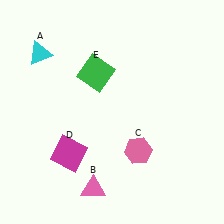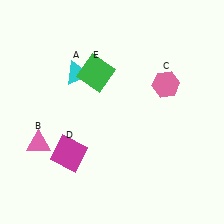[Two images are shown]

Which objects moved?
The objects that moved are: the cyan triangle (A), the pink triangle (B), the pink hexagon (C).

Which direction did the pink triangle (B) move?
The pink triangle (B) moved left.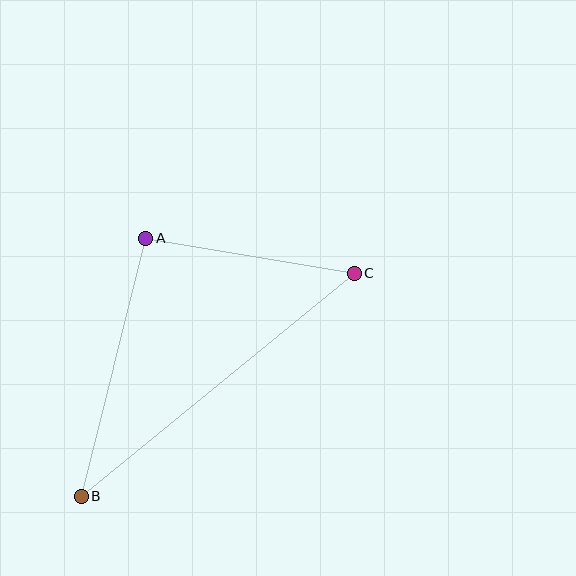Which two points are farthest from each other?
Points B and C are farthest from each other.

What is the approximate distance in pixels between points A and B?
The distance between A and B is approximately 265 pixels.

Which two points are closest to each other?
Points A and C are closest to each other.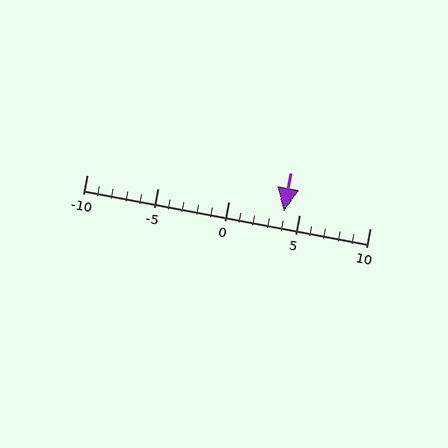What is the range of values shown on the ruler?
The ruler shows values from -10 to 10.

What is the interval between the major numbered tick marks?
The major tick marks are spaced 5 units apart.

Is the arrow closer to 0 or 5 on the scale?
The arrow is closer to 5.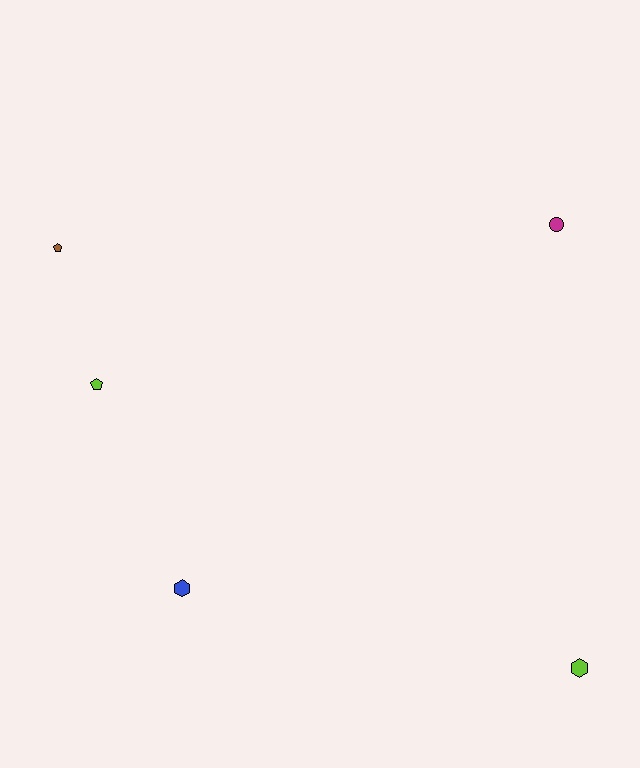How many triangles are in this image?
There are no triangles.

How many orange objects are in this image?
There are no orange objects.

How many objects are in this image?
There are 5 objects.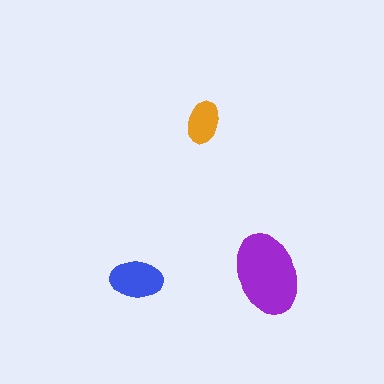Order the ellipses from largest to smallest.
the purple one, the blue one, the orange one.